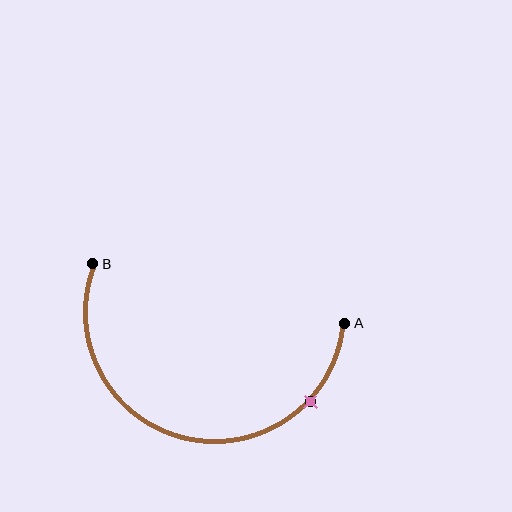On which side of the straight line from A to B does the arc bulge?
The arc bulges below the straight line connecting A and B.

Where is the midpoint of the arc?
The arc midpoint is the point on the curve farthest from the straight line joining A and B. It sits below that line.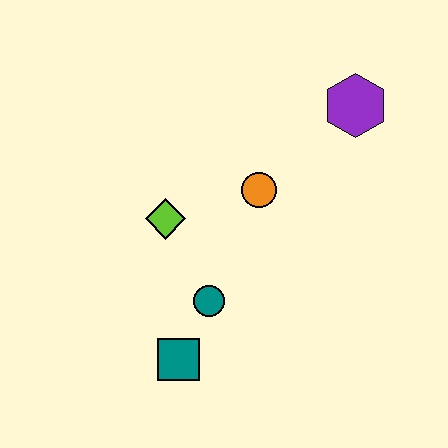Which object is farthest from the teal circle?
The purple hexagon is farthest from the teal circle.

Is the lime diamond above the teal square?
Yes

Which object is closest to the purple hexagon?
The orange circle is closest to the purple hexagon.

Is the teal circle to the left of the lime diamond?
No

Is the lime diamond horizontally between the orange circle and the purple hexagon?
No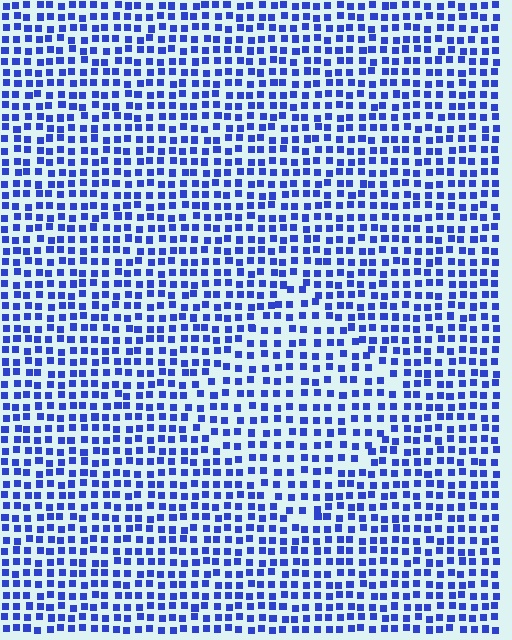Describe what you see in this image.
The image contains small blue elements arranged at two different densities. A diamond-shaped region is visible where the elements are less densely packed than the surrounding area.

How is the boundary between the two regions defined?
The boundary is defined by a change in element density (approximately 1.3x ratio). All elements are the same color, size, and shape.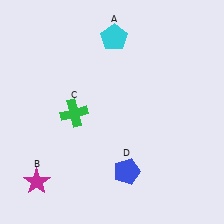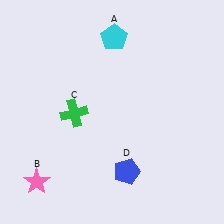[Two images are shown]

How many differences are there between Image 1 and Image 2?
There is 1 difference between the two images.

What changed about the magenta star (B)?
In Image 1, B is magenta. In Image 2, it changed to pink.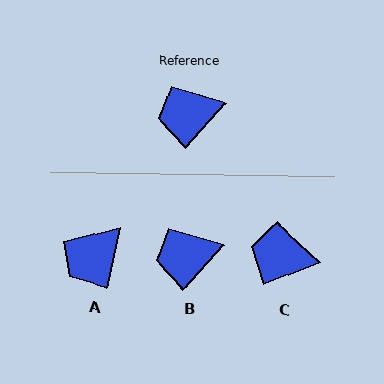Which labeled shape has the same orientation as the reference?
B.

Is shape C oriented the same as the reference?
No, it is off by about 26 degrees.